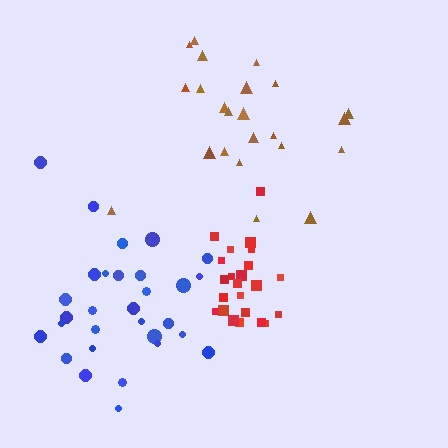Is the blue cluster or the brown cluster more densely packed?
Blue.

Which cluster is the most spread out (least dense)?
Brown.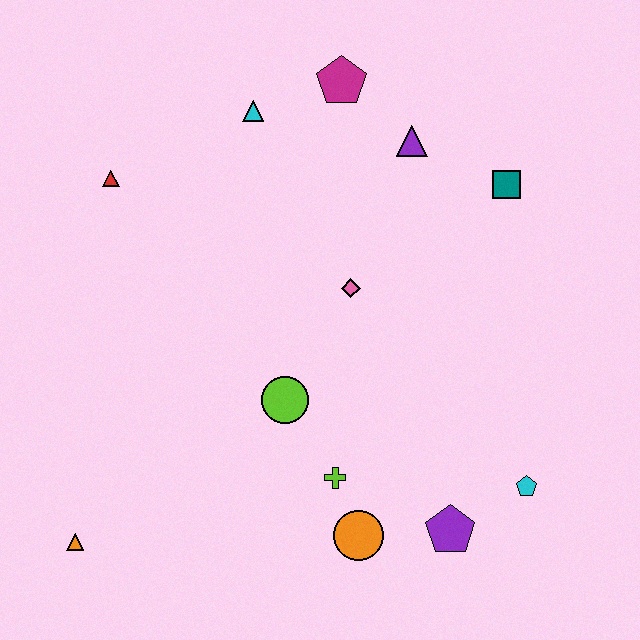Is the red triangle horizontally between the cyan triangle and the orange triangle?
Yes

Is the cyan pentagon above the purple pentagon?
Yes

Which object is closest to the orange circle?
The lime cross is closest to the orange circle.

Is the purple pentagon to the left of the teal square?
Yes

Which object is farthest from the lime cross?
The magenta pentagon is farthest from the lime cross.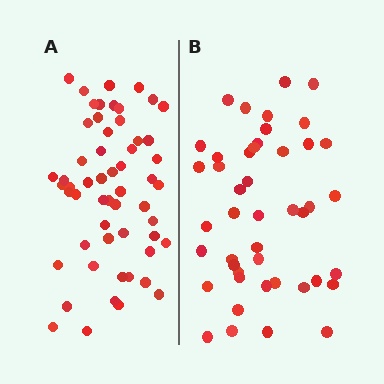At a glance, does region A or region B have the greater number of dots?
Region A (the left region) has more dots.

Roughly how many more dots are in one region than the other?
Region A has roughly 12 or so more dots than region B.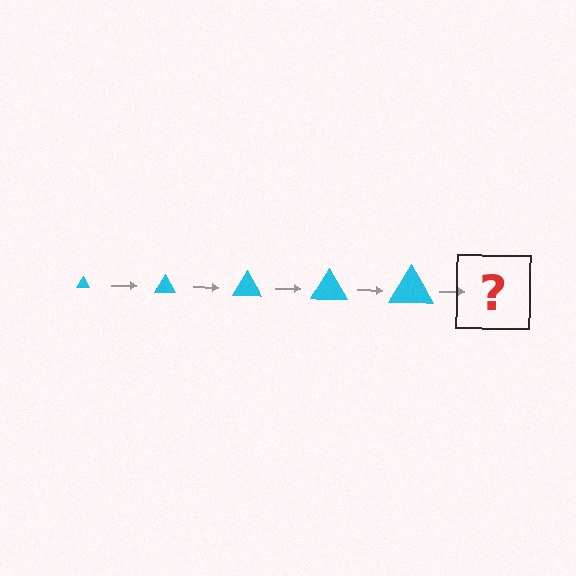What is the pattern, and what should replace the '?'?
The pattern is that the triangle gets progressively larger each step. The '?' should be a cyan triangle, larger than the previous one.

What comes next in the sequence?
The next element should be a cyan triangle, larger than the previous one.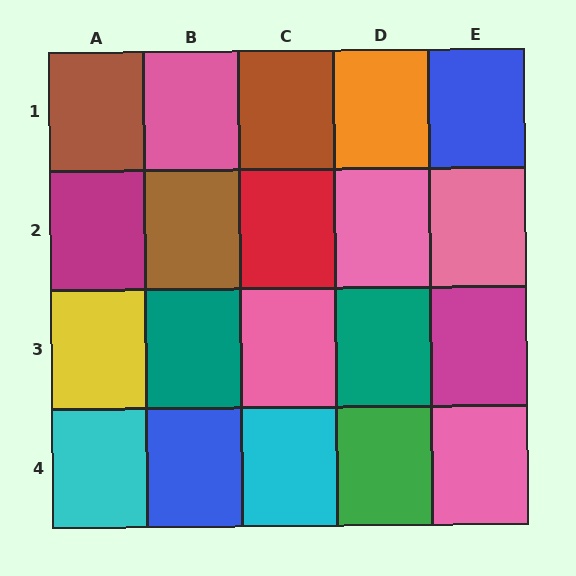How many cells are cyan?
2 cells are cyan.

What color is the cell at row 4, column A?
Cyan.